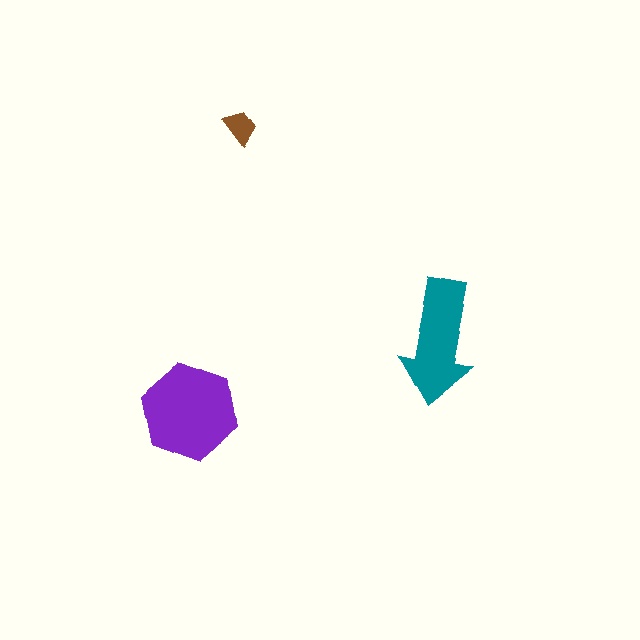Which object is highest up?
The brown trapezoid is topmost.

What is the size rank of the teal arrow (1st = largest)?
2nd.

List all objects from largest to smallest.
The purple hexagon, the teal arrow, the brown trapezoid.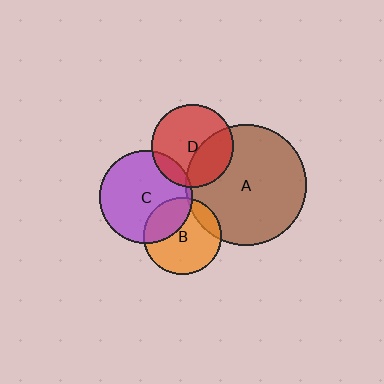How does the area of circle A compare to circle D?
Approximately 2.2 times.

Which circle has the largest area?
Circle A (brown).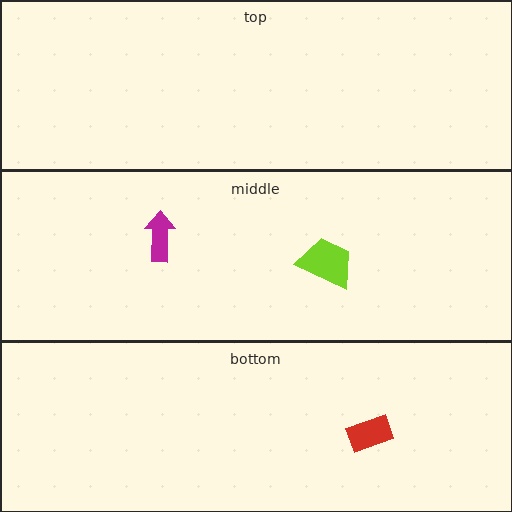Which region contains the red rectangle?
The bottom region.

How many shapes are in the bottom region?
1.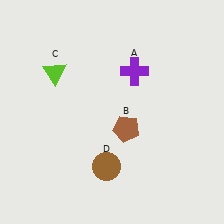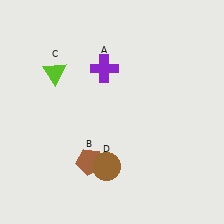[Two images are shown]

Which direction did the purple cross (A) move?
The purple cross (A) moved left.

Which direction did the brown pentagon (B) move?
The brown pentagon (B) moved left.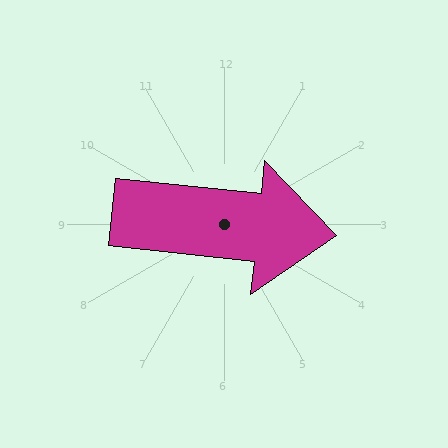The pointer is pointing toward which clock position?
Roughly 3 o'clock.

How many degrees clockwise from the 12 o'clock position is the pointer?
Approximately 96 degrees.